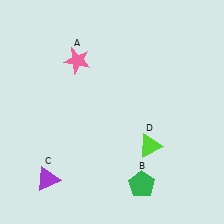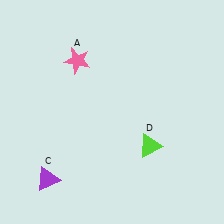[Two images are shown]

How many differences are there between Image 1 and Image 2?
There is 1 difference between the two images.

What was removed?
The green pentagon (B) was removed in Image 2.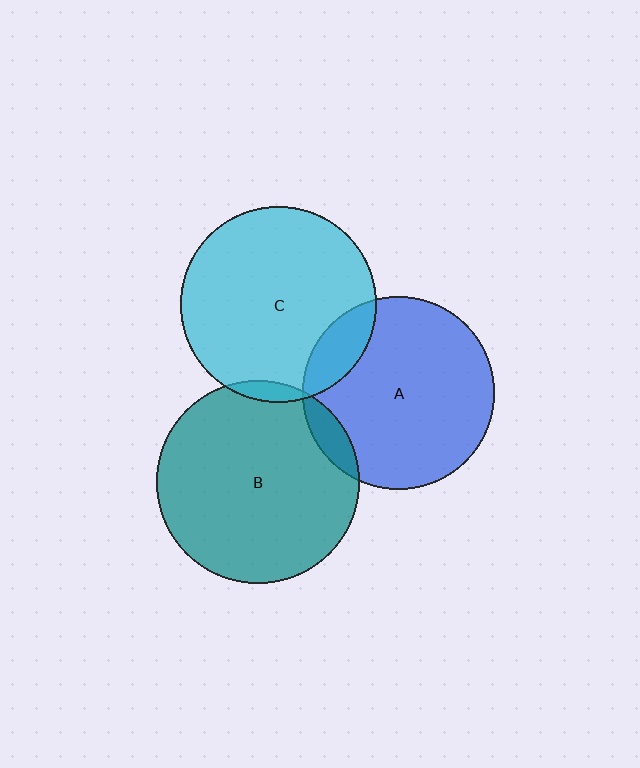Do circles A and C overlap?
Yes.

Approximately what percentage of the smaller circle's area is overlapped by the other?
Approximately 15%.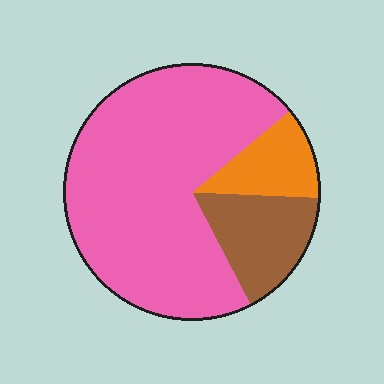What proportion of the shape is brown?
Brown covers 17% of the shape.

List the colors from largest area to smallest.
From largest to smallest: pink, brown, orange.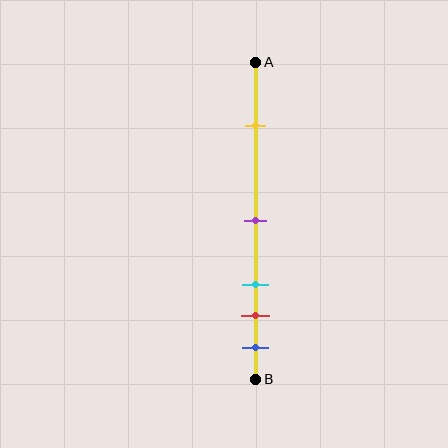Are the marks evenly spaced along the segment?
No, the marks are not evenly spaced.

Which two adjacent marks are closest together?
The red and blue marks are the closest adjacent pair.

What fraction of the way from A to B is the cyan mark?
The cyan mark is approximately 70% (0.7) of the way from A to B.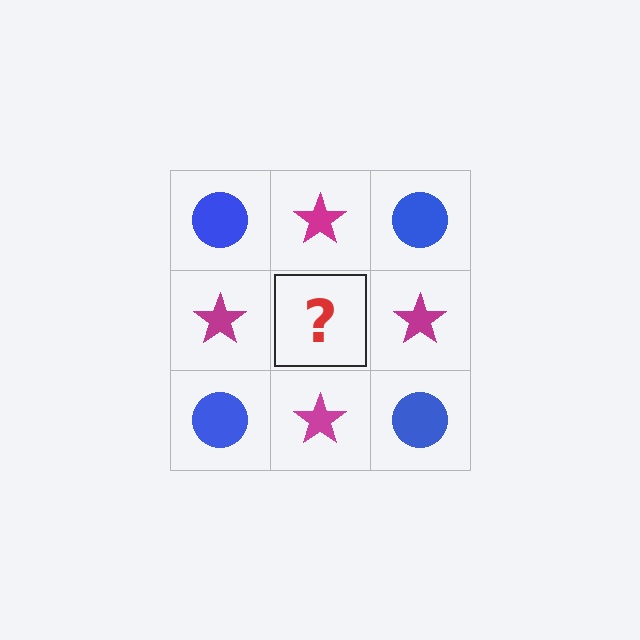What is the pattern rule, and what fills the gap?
The rule is that it alternates blue circle and magenta star in a checkerboard pattern. The gap should be filled with a blue circle.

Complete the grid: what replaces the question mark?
The question mark should be replaced with a blue circle.